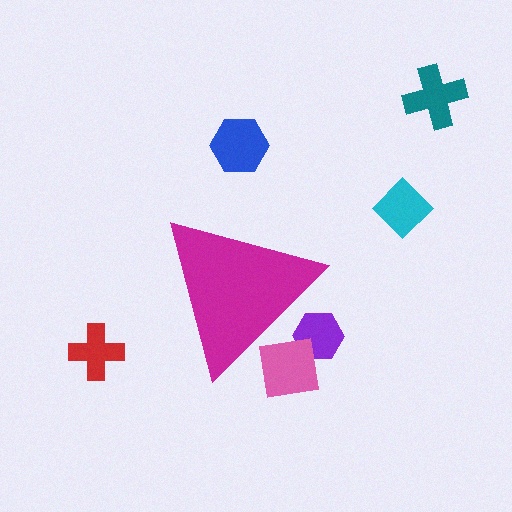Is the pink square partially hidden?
Yes, the pink square is partially hidden behind the magenta triangle.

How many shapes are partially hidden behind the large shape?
2 shapes are partially hidden.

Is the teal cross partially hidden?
No, the teal cross is fully visible.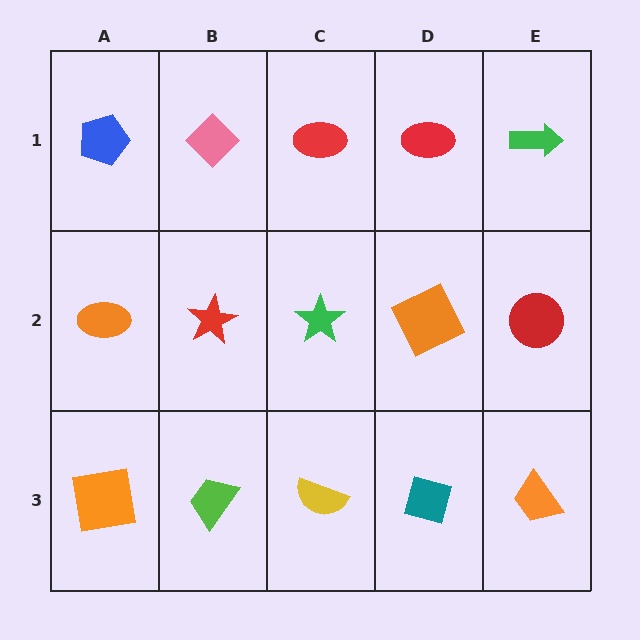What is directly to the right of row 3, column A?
A lime trapezoid.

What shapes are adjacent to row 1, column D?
An orange square (row 2, column D), a red ellipse (row 1, column C), a green arrow (row 1, column E).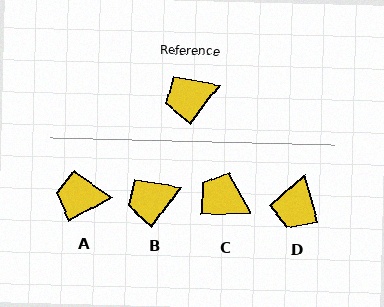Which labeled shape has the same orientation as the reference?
B.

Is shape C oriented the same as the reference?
No, it is off by about 52 degrees.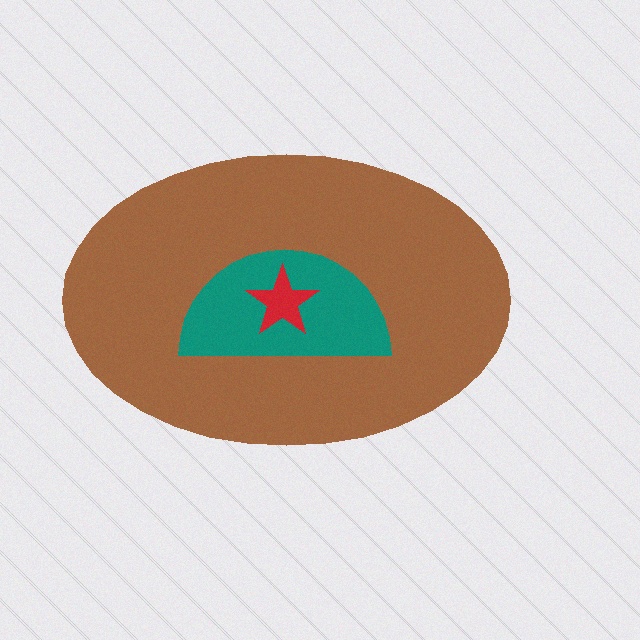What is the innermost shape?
The red star.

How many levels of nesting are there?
3.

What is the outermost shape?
The brown ellipse.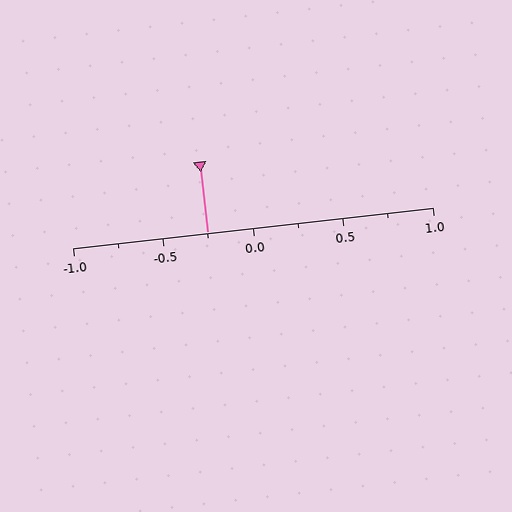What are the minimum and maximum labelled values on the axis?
The axis runs from -1.0 to 1.0.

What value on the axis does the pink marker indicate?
The marker indicates approximately -0.25.